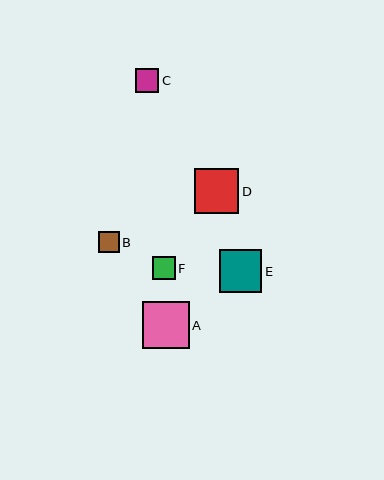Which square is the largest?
Square A is the largest with a size of approximately 47 pixels.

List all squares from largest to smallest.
From largest to smallest: A, D, E, C, F, B.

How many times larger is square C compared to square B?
Square C is approximately 1.1 times the size of square B.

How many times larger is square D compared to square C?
Square D is approximately 1.9 times the size of square C.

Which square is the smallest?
Square B is the smallest with a size of approximately 21 pixels.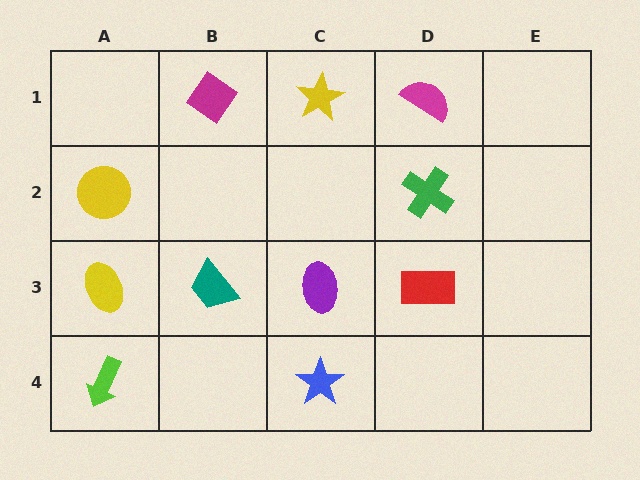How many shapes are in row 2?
2 shapes.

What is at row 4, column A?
A lime arrow.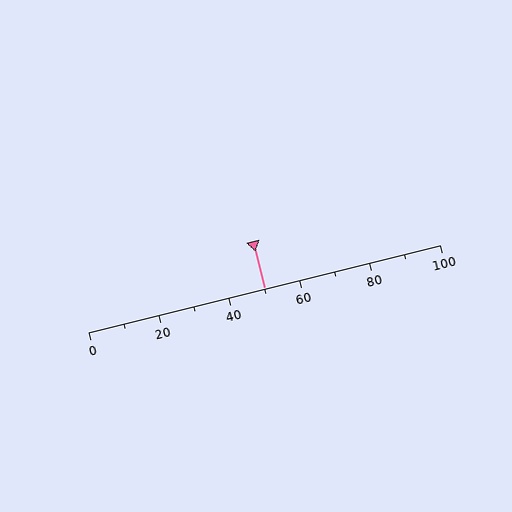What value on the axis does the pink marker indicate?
The marker indicates approximately 50.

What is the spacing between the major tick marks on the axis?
The major ticks are spaced 20 apart.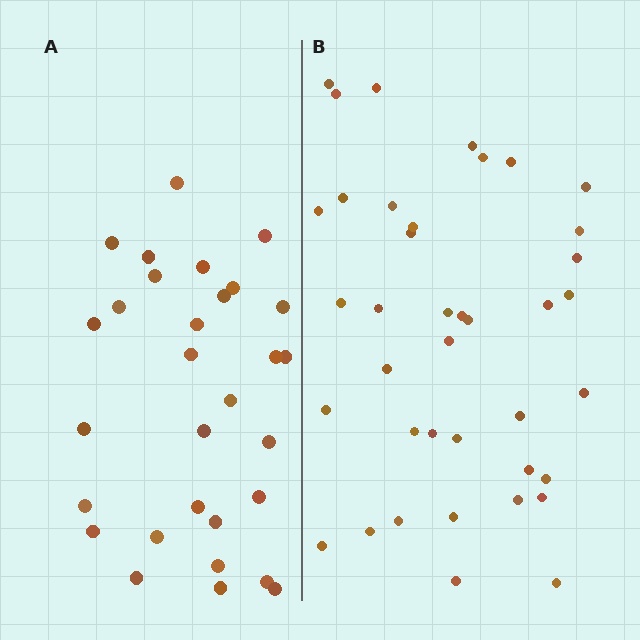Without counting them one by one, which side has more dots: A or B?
Region B (the right region) has more dots.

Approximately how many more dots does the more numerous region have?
Region B has roughly 8 or so more dots than region A.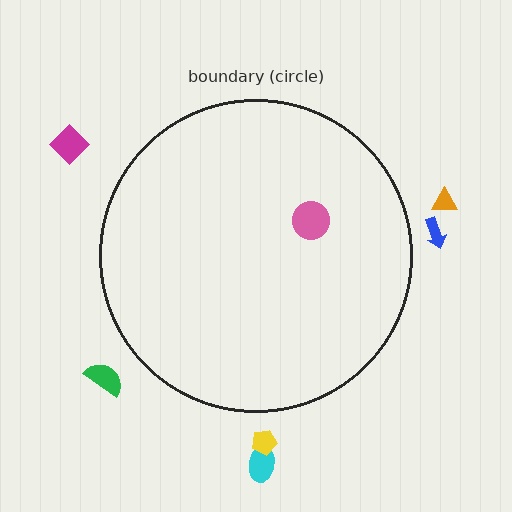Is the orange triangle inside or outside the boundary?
Outside.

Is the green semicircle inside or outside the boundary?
Outside.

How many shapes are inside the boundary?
1 inside, 6 outside.